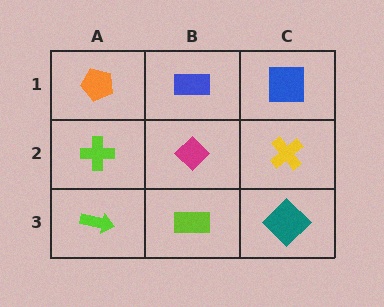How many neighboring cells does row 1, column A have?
2.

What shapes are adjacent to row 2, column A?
An orange pentagon (row 1, column A), a lime arrow (row 3, column A), a magenta diamond (row 2, column B).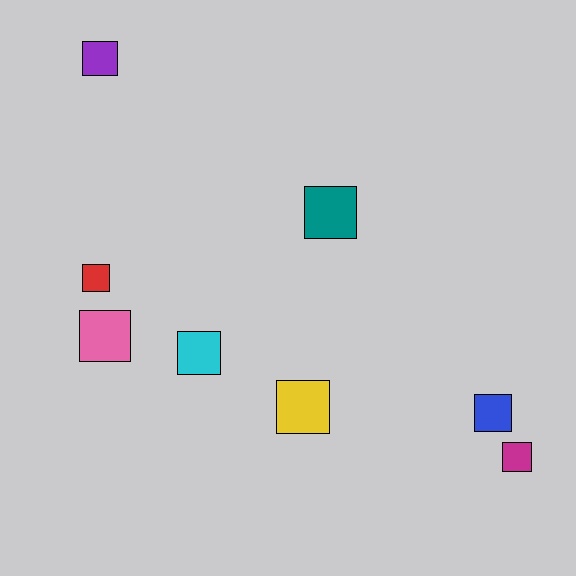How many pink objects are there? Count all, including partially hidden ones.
There is 1 pink object.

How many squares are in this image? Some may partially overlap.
There are 8 squares.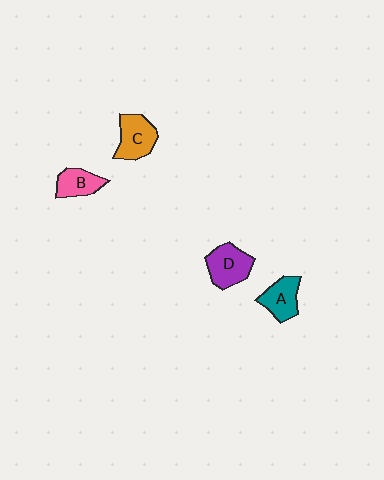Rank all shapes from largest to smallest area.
From largest to smallest: D (purple), C (orange), A (teal), B (pink).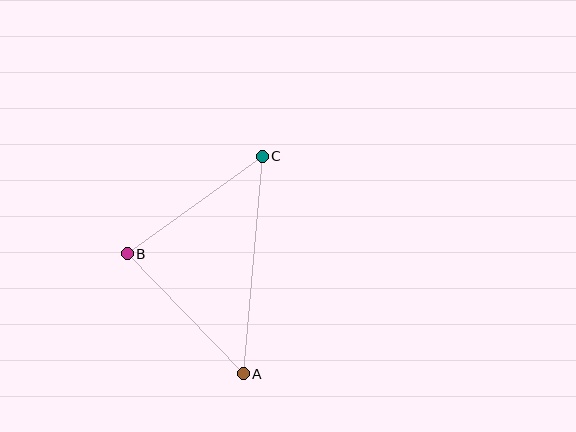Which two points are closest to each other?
Points B and C are closest to each other.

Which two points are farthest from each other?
Points A and C are farthest from each other.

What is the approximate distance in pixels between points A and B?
The distance between A and B is approximately 167 pixels.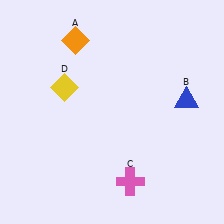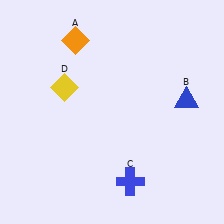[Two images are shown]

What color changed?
The cross (C) changed from pink in Image 1 to blue in Image 2.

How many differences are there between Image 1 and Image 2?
There is 1 difference between the two images.